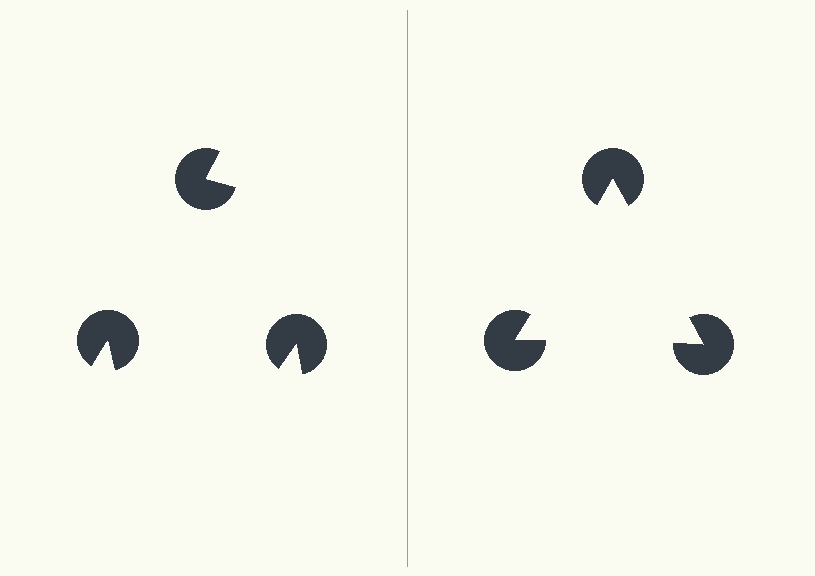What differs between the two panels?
The pac-man discs are positioned identically on both sides; only the wedge orientations differ. On the right they align to a triangle; on the left they are misaligned.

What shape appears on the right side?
An illusory triangle.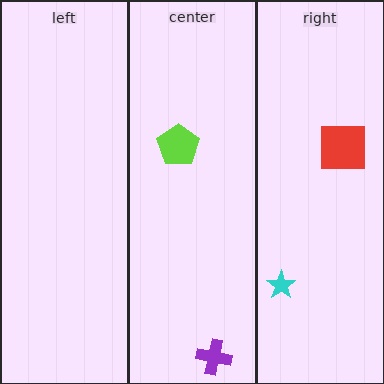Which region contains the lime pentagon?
The center region.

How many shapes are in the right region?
2.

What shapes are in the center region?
The lime pentagon, the purple cross.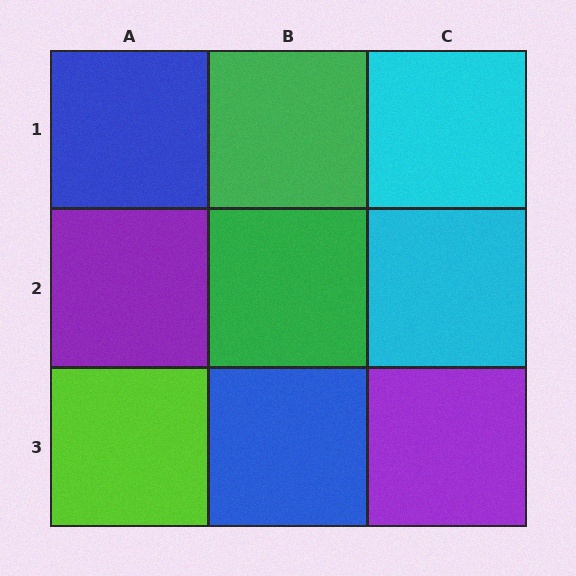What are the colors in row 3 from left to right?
Lime, blue, purple.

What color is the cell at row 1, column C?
Cyan.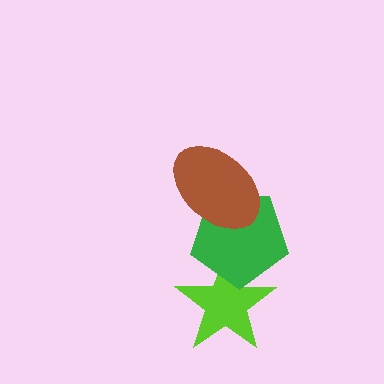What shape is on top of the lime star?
The green pentagon is on top of the lime star.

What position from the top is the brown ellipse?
The brown ellipse is 1st from the top.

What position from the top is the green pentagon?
The green pentagon is 2nd from the top.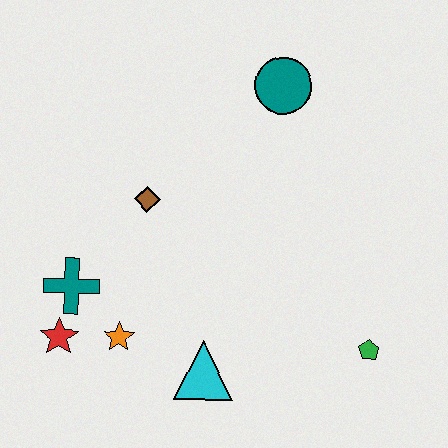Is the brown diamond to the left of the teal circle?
Yes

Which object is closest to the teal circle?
The brown diamond is closest to the teal circle.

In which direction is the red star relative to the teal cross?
The red star is below the teal cross.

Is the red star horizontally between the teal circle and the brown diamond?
No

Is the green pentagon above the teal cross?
No